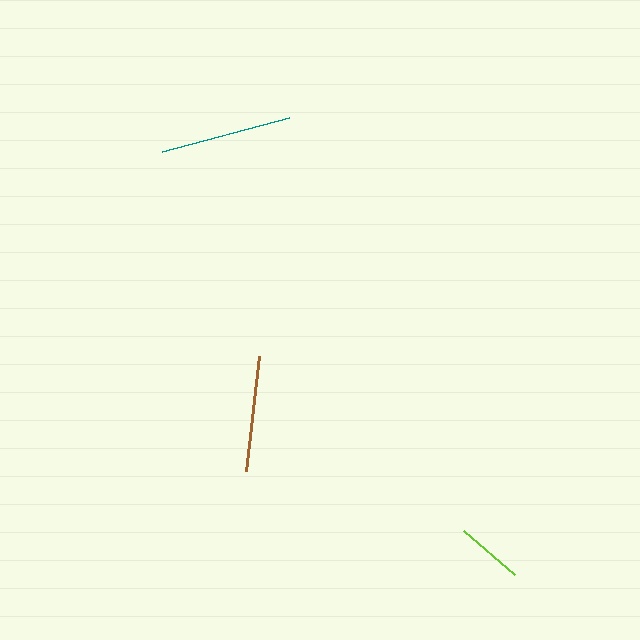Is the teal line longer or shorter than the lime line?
The teal line is longer than the lime line.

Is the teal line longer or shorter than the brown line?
The teal line is longer than the brown line.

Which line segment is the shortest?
The lime line is the shortest at approximately 67 pixels.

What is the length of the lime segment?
The lime segment is approximately 67 pixels long.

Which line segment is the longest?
The teal line is the longest at approximately 132 pixels.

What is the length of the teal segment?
The teal segment is approximately 132 pixels long.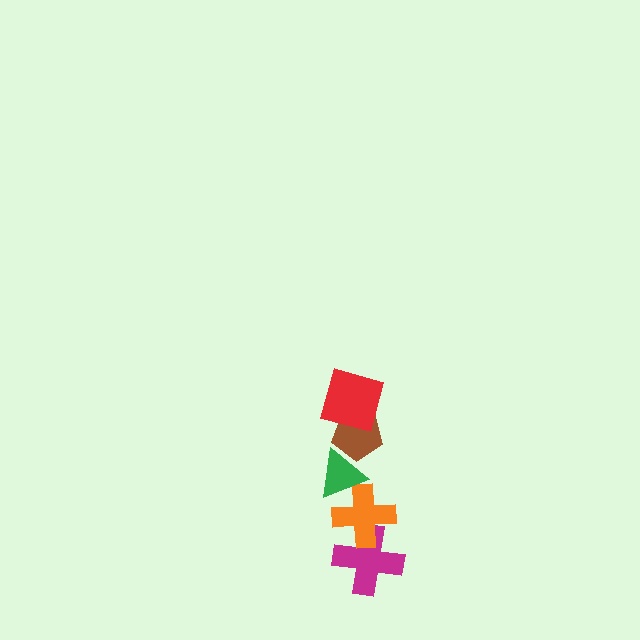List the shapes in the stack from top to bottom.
From top to bottom: the red square, the brown pentagon, the green triangle, the orange cross, the magenta cross.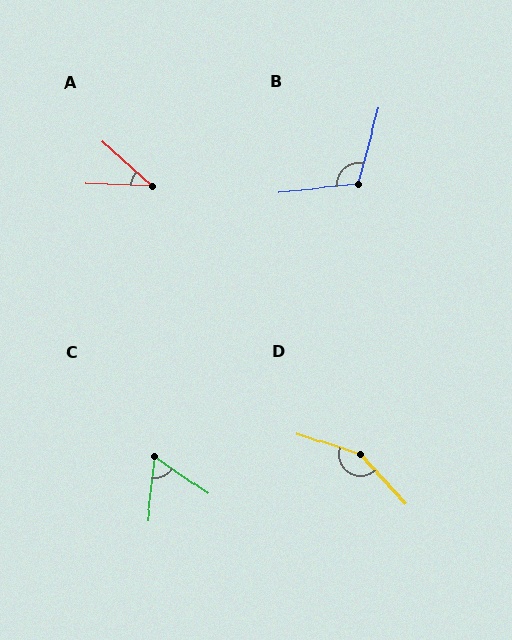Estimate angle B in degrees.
Approximately 111 degrees.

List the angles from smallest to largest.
A (40°), C (62°), B (111°), D (151°).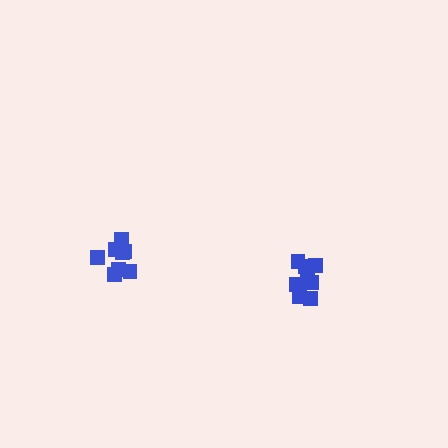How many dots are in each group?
Group 1: 8 dots, Group 2: 8 dots (16 total).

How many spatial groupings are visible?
There are 2 spatial groupings.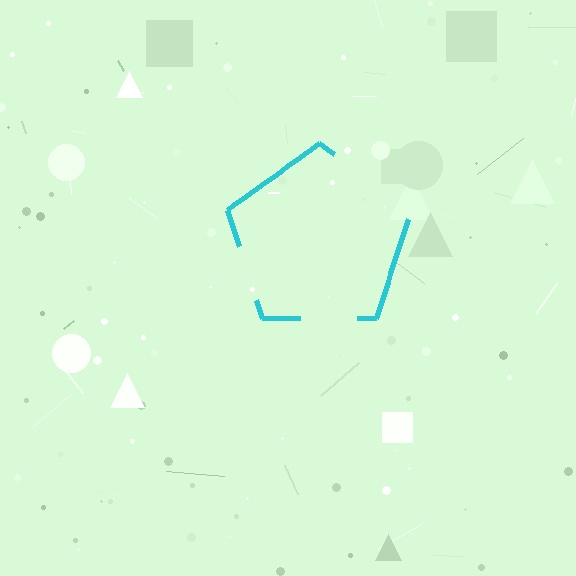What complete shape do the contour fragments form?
The contour fragments form a pentagon.